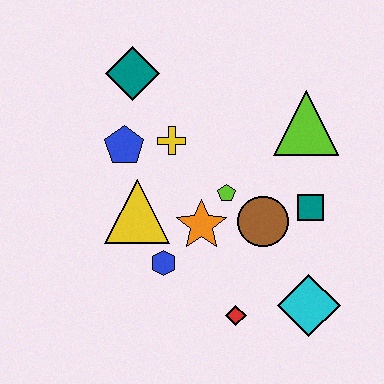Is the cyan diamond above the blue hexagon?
No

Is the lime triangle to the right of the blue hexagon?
Yes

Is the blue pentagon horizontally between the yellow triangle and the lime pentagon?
No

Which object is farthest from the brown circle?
The teal diamond is farthest from the brown circle.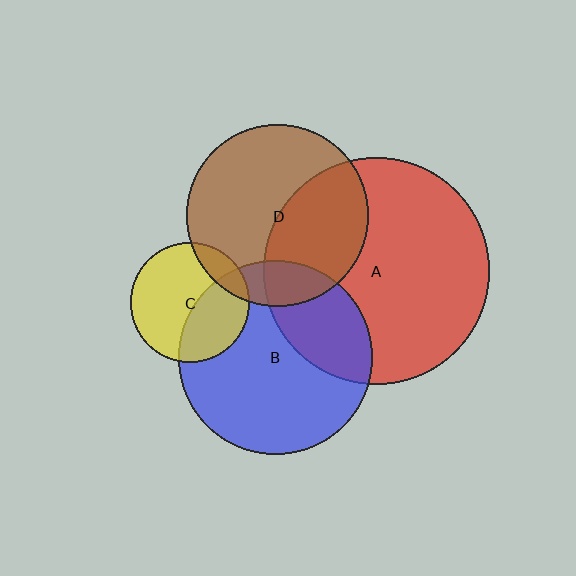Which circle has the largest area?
Circle A (red).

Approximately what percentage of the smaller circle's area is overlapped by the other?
Approximately 15%.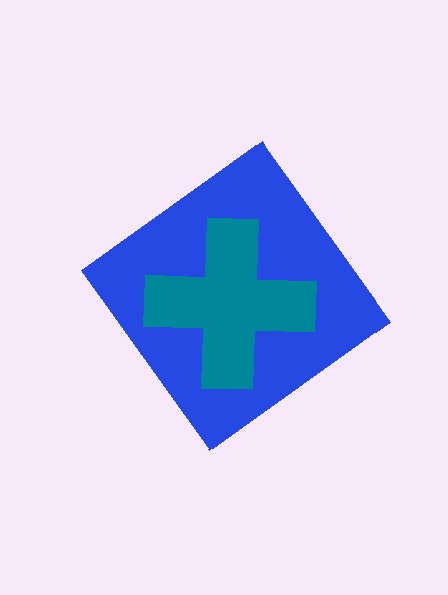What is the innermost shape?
The teal cross.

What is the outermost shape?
The blue diamond.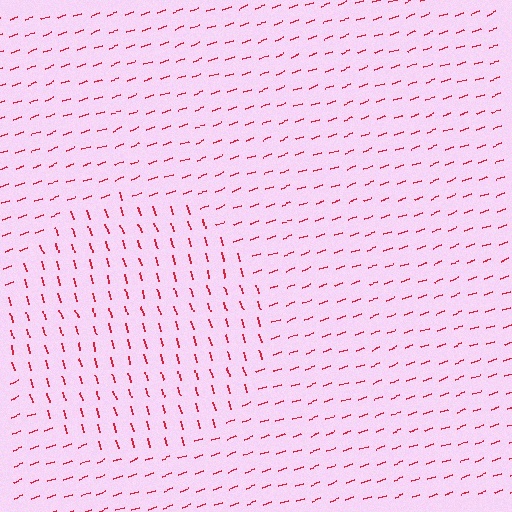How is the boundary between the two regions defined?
The boundary is defined purely by a change in line orientation (approximately 86 degrees difference). All lines are the same color and thickness.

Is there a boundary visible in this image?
Yes, there is a texture boundary formed by a change in line orientation.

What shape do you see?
I see a circle.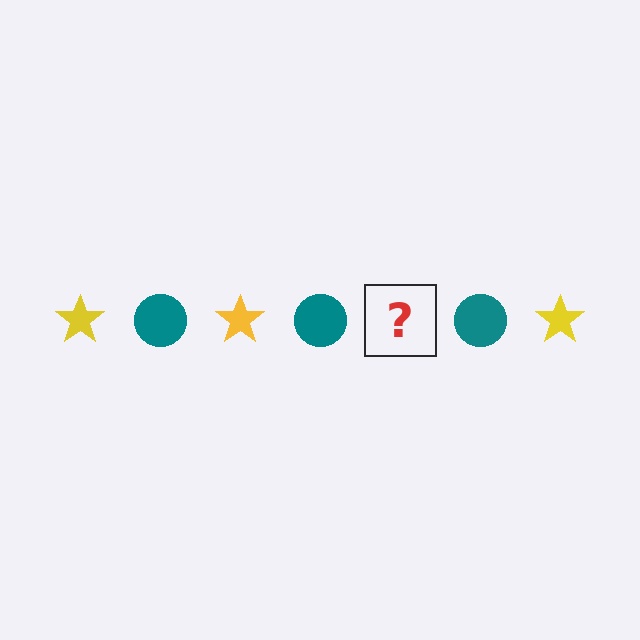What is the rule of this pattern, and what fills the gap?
The rule is that the pattern alternates between yellow star and teal circle. The gap should be filled with a yellow star.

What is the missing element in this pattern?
The missing element is a yellow star.